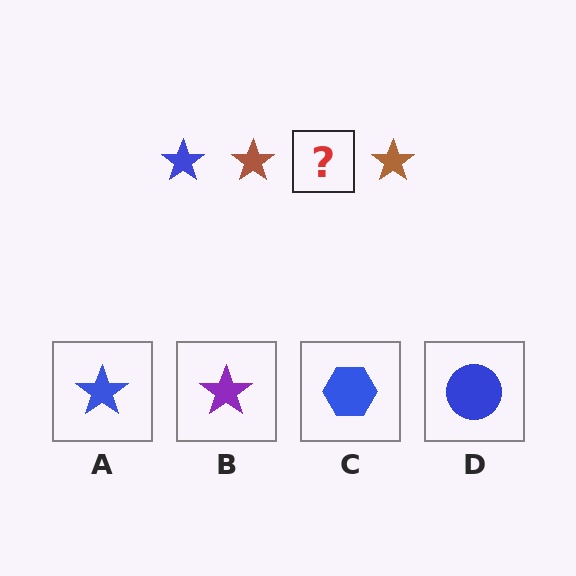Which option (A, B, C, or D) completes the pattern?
A.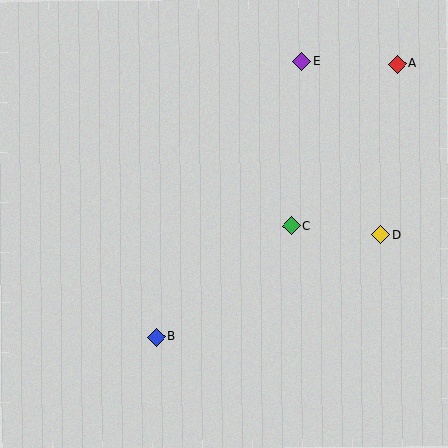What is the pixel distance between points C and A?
The distance between C and A is 194 pixels.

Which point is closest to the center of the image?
Point C at (292, 226) is closest to the center.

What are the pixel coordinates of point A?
Point A is at (397, 64).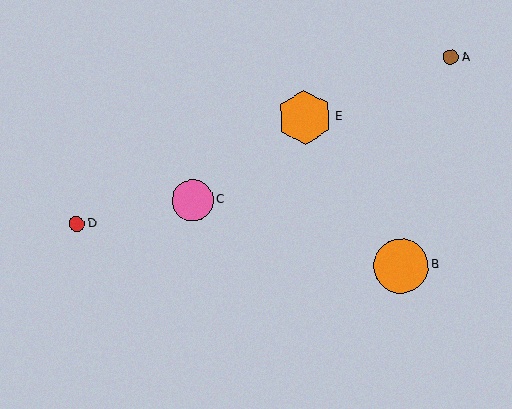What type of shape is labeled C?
Shape C is a pink circle.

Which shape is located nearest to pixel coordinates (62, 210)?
The red circle (labeled D) at (77, 224) is nearest to that location.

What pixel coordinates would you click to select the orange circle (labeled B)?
Click at (401, 266) to select the orange circle B.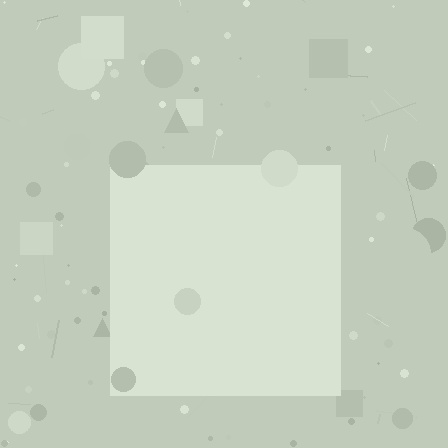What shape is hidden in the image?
A square is hidden in the image.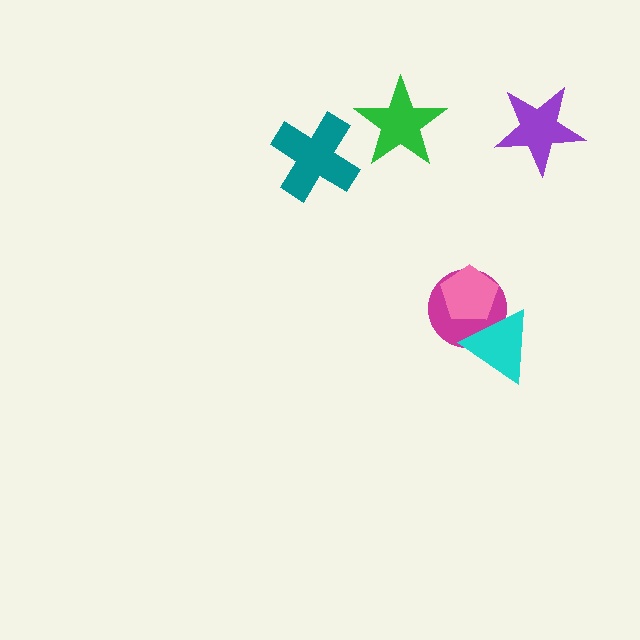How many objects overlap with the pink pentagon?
2 objects overlap with the pink pentagon.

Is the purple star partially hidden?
No, no other shape covers it.